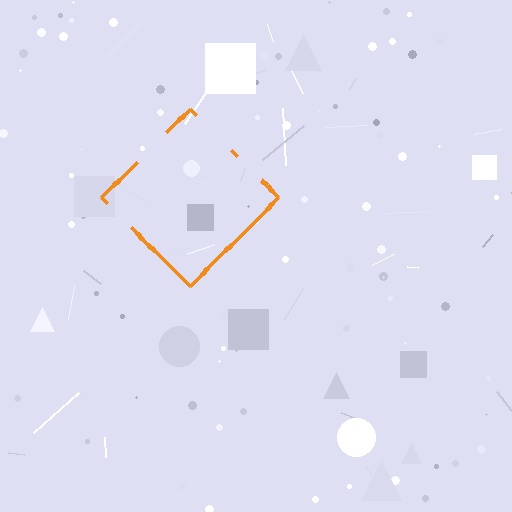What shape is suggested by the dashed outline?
The dashed outline suggests a diamond.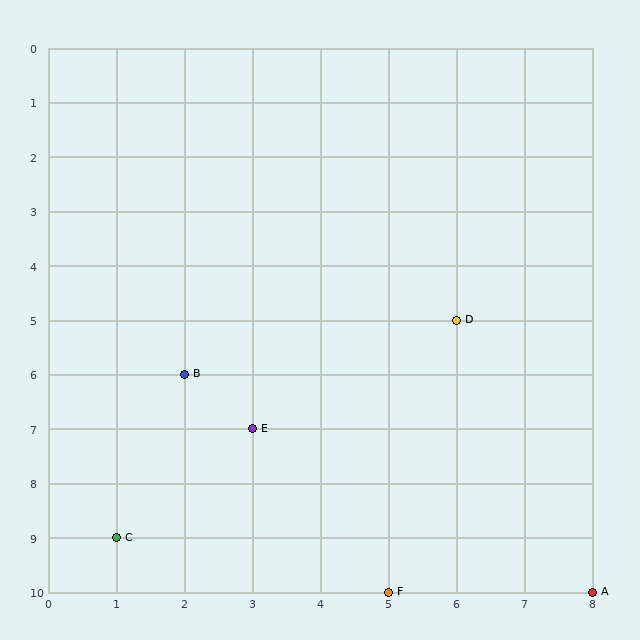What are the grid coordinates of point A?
Point A is at grid coordinates (8, 10).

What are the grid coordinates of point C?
Point C is at grid coordinates (1, 9).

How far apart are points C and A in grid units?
Points C and A are 7 columns and 1 row apart (about 7.1 grid units diagonally).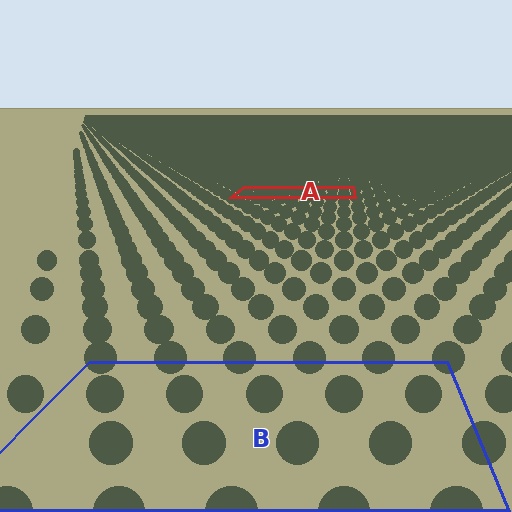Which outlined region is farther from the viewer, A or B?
Region A is farther from the viewer — the texture elements inside it appear smaller and more densely packed.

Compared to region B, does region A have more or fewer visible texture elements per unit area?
Region A has more texture elements per unit area — they are packed more densely because it is farther away.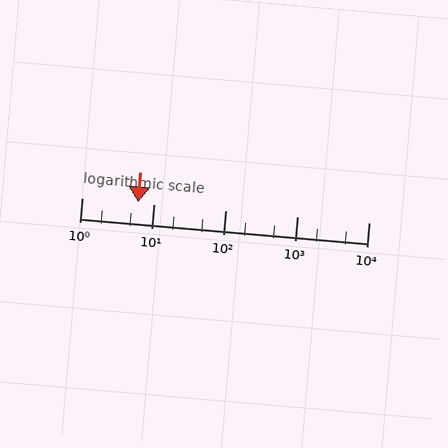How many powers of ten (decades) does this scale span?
The scale spans 4 decades, from 1 to 10000.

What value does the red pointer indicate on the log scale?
The pointer indicates approximately 6.1.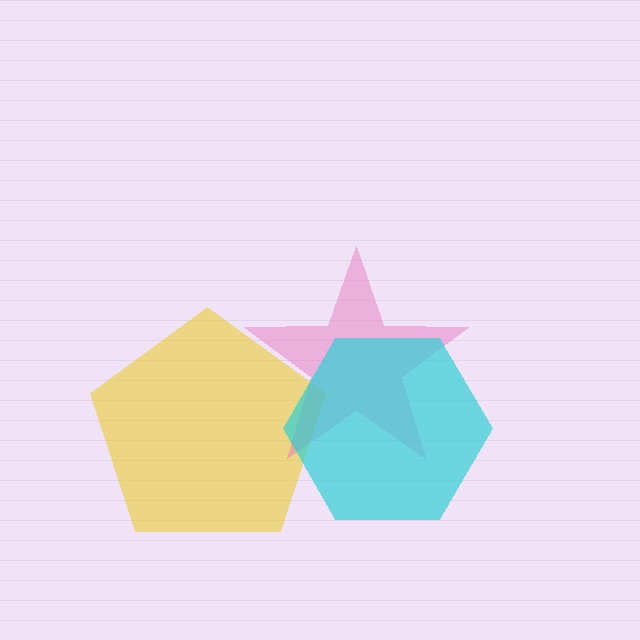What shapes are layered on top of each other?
The layered shapes are: a yellow pentagon, a pink star, a cyan hexagon.